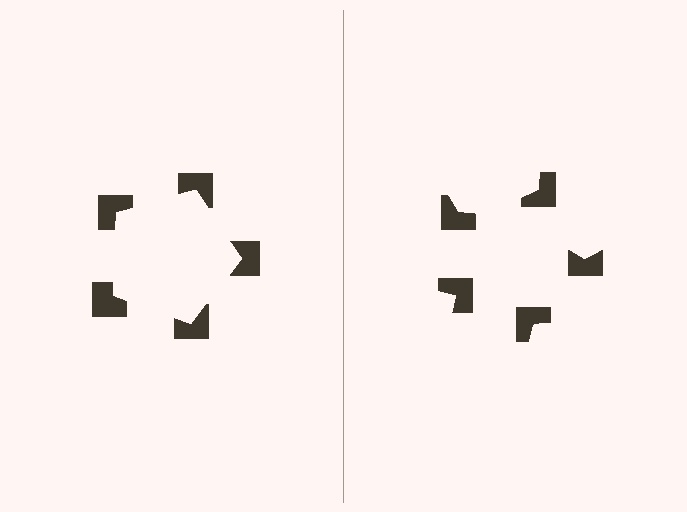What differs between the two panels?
The notched squares are positioned identically on both sides; only the wedge orientations differ. On the left they align to a pentagon; on the right they are misaligned.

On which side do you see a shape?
An illusory pentagon appears on the left side. On the right side the wedge cuts are rotated, so no coherent shape forms.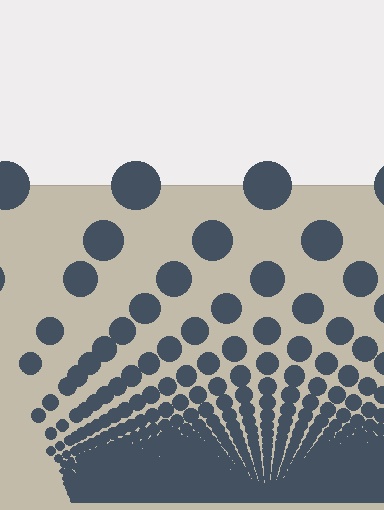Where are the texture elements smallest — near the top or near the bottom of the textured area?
Near the bottom.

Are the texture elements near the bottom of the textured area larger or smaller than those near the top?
Smaller. The gradient is inverted — elements near the bottom are smaller and denser.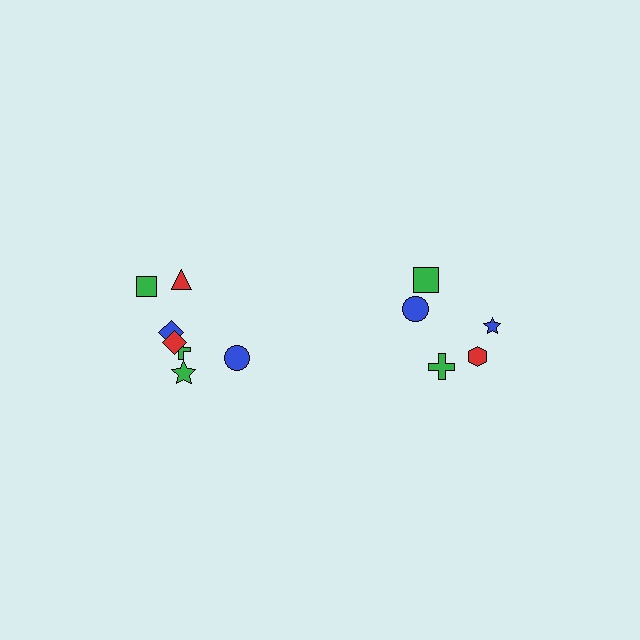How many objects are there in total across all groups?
There are 12 objects.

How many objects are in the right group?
There are 5 objects.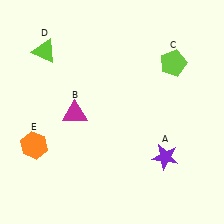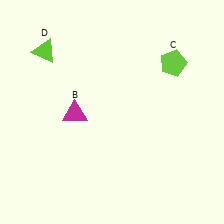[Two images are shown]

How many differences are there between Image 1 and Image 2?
There are 2 differences between the two images.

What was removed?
The orange hexagon (E), the purple star (A) were removed in Image 2.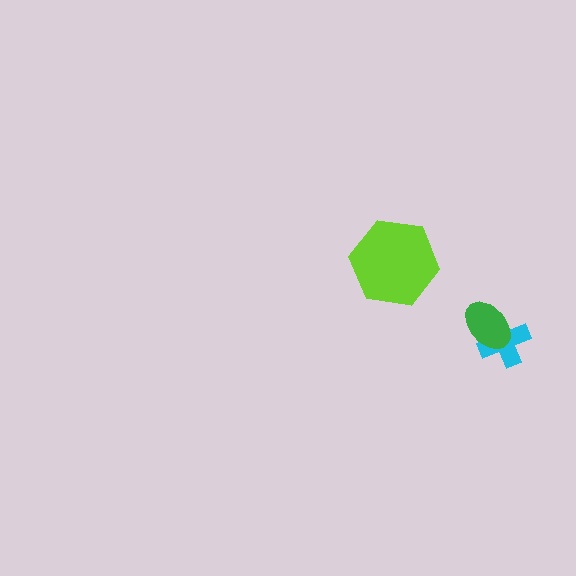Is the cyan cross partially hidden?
Yes, it is partially covered by another shape.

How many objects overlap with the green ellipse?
1 object overlaps with the green ellipse.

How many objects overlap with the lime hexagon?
0 objects overlap with the lime hexagon.